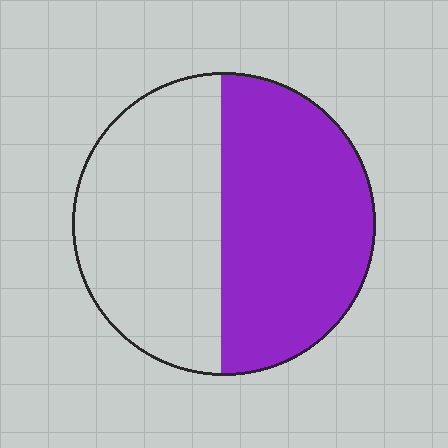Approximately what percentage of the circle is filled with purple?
Approximately 50%.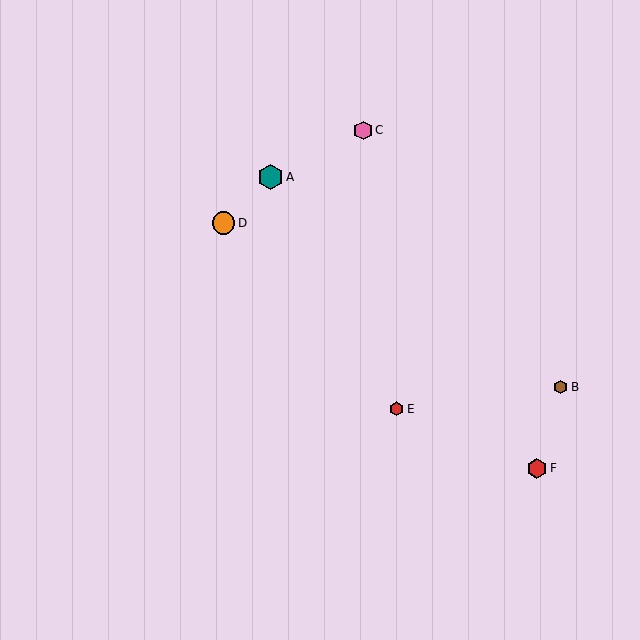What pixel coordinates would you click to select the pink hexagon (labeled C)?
Click at (363, 130) to select the pink hexagon C.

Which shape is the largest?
The teal hexagon (labeled A) is the largest.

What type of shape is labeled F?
Shape F is a red hexagon.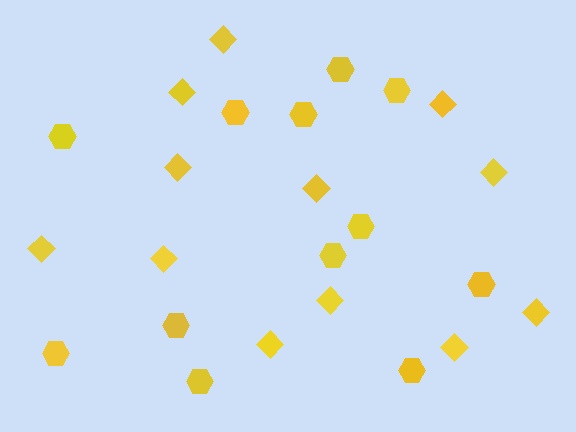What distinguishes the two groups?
There are 2 groups: one group of hexagons (12) and one group of diamonds (12).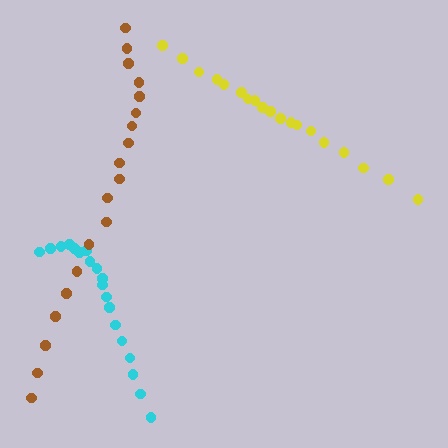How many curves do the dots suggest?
There are 3 distinct paths.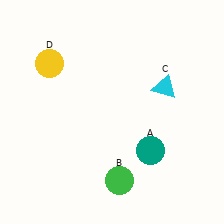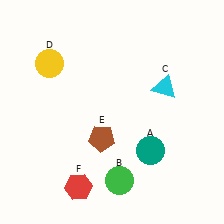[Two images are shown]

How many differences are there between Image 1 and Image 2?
There are 2 differences between the two images.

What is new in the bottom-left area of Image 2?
A brown pentagon (E) was added in the bottom-left area of Image 2.